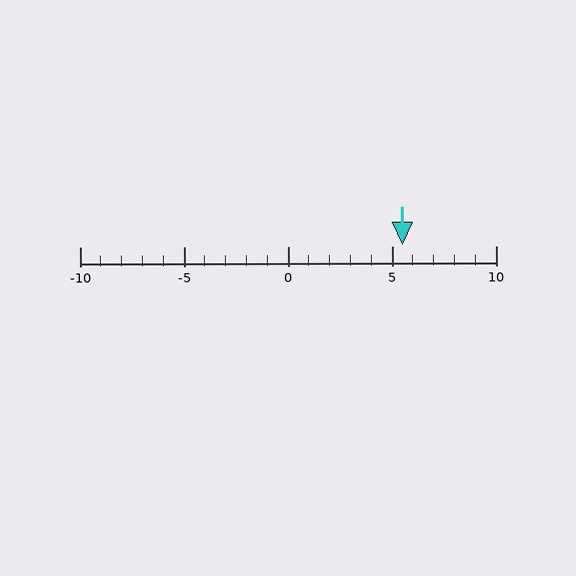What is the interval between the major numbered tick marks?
The major tick marks are spaced 5 units apart.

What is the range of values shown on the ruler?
The ruler shows values from -10 to 10.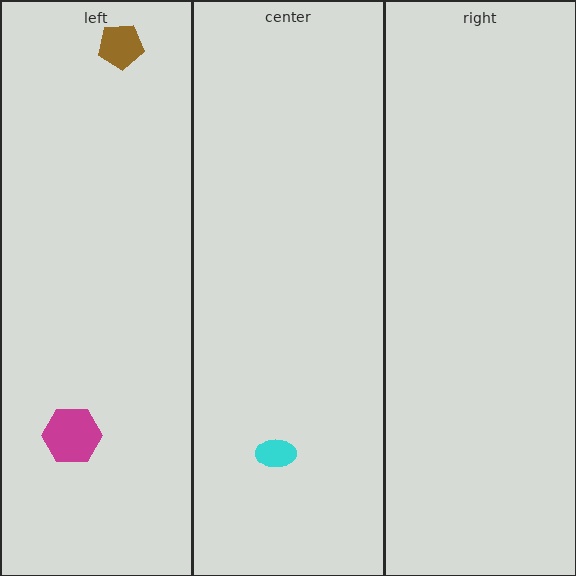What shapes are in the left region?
The brown pentagon, the magenta hexagon.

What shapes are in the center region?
The cyan ellipse.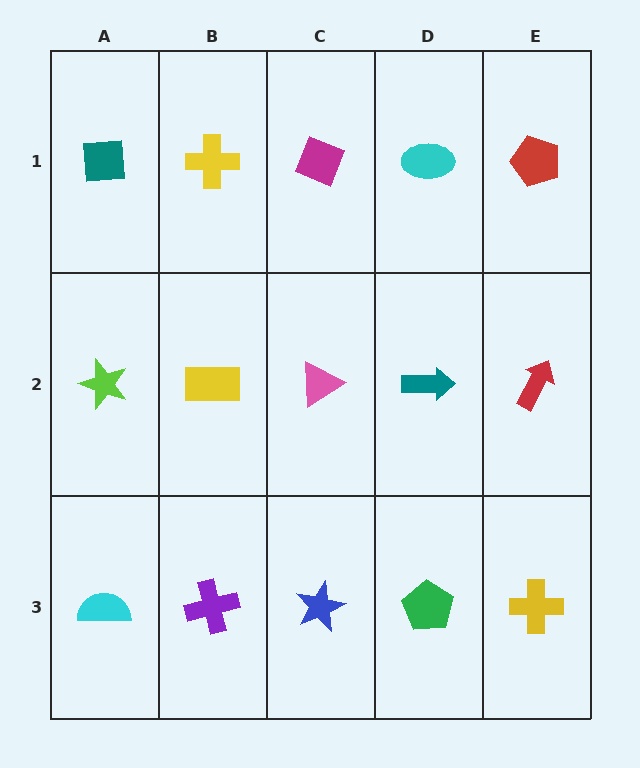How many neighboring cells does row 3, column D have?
3.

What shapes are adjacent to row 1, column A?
A lime star (row 2, column A), a yellow cross (row 1, column B).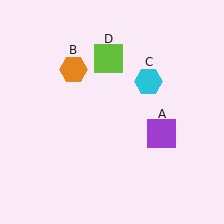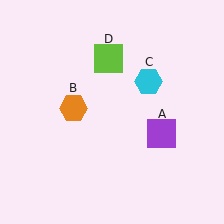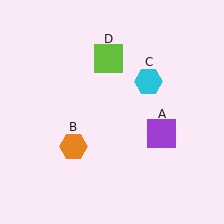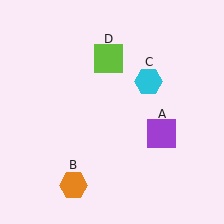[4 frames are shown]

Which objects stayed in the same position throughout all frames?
Purple square (object A) and cyan hexagon (object C) and lime square (object D) remained stationary.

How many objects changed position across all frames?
1 object changed position: orange hexagon (object B).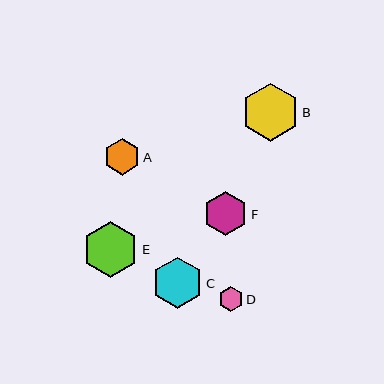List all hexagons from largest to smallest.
From largest to smallest: B, E, C, F, A, D.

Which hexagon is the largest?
Hexagon B is the largest with a size of approximately 58 pixels.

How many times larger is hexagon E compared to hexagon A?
Hexagon E is approximately 1.5 times the size of hexagon A.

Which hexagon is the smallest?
Hexagon D is the smallest with a size of approximately 24 pixels.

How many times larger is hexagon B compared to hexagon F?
Hexagon B is approximately 1.3 times the size of hexagon F.